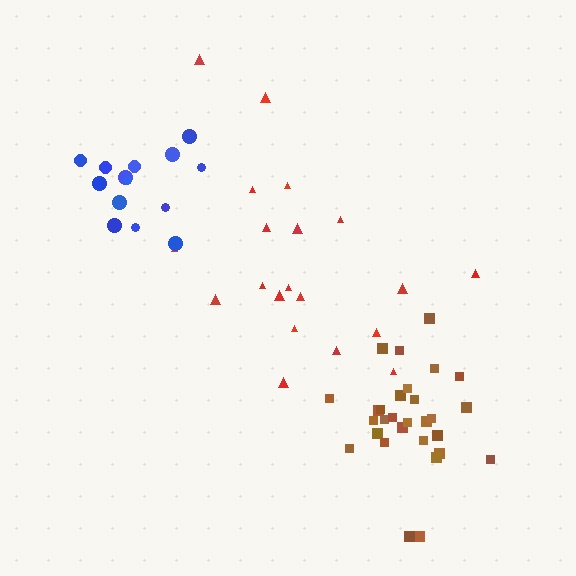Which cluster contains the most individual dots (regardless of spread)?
Brown (29).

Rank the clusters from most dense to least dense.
brown, blue, red.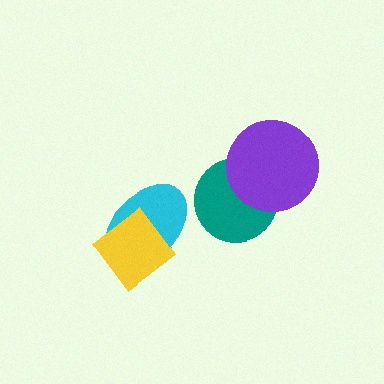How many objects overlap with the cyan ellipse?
1 object overlaps with the cyan ellipse.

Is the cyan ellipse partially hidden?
Yes, it is partially covered by another shape.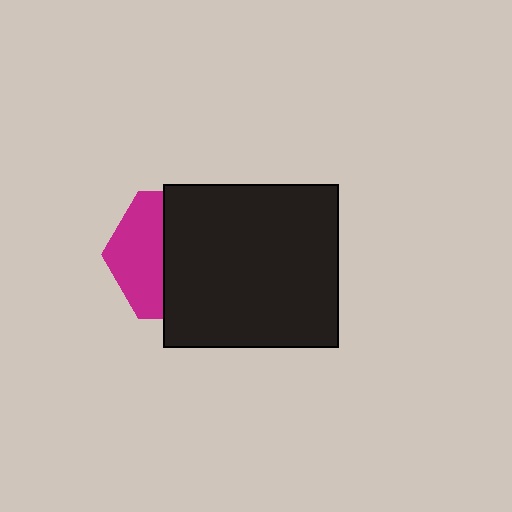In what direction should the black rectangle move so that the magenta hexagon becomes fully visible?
The black rectangle should move right. That is the shortest direction to clear the overlap and leave the magenta hexagon fully visible.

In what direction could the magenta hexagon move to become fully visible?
The magenta hexagon could move left. That would shift it out from behind the black rectangle entirely.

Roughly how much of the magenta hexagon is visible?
A small part of it is visible (roughly 40%).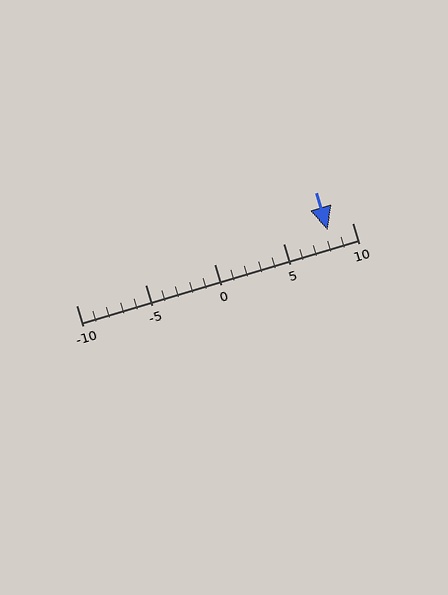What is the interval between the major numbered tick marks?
The major tick marks are spaced 5 units apart.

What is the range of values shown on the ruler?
The ruler shows values from -10 to 10.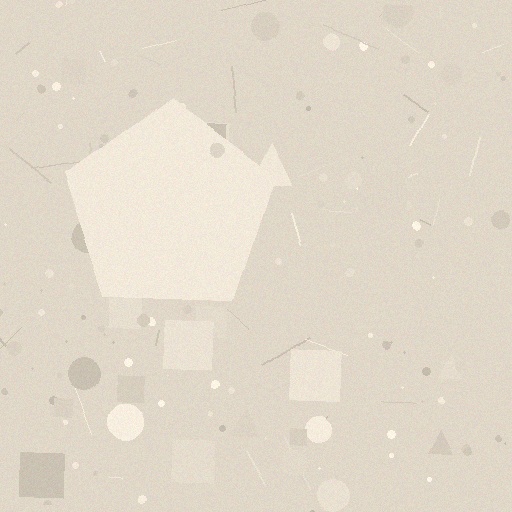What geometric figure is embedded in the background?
A pentagon is embedded in the background.